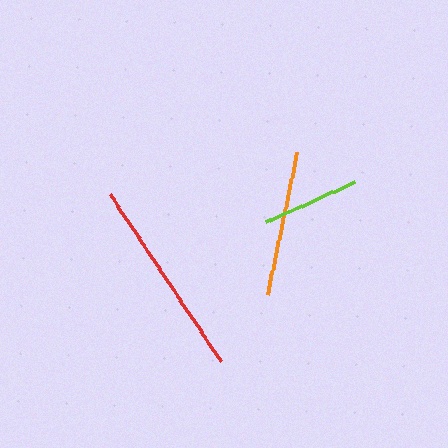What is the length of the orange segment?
The orange segment is approximately 145 pixels long.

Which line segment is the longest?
The red line is the longest at approximately 200 pixels.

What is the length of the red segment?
The red segment is approximately 200 pixels long.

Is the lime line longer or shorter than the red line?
The red line is longer than the lime line.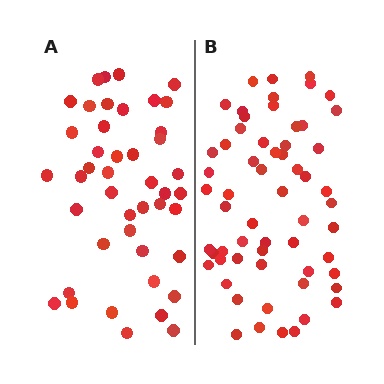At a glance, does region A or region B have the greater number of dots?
Region B (the right region) has more dots.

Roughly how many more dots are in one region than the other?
Region B has approximately 15 more dots than region A.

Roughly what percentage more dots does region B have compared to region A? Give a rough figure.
About 35% more.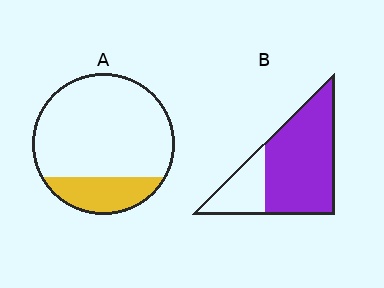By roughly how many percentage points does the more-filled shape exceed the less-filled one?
By roughly 50 percentage points (B over A).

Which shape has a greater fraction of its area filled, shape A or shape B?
Shape B.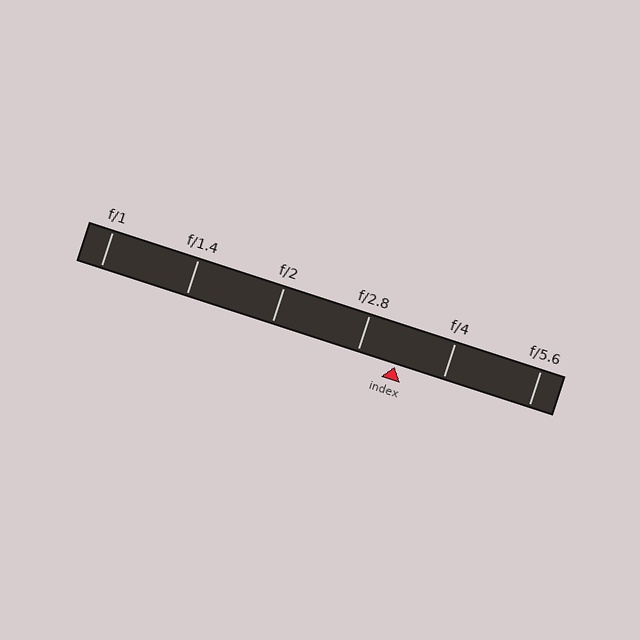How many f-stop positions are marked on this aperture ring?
There are 6 f-stop positions marked.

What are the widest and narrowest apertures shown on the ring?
The widest aperture shown is f/1 and the narrowest is f/5.6.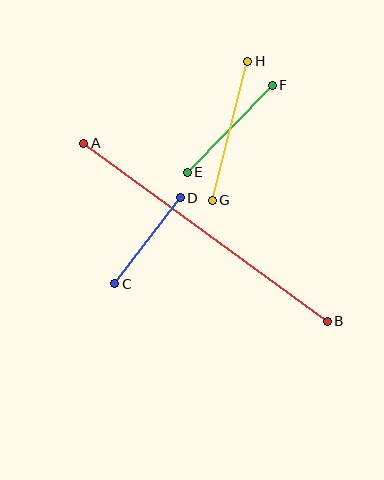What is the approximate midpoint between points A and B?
The midpoint is at approximately (206, 232) pixels.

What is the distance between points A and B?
The distance is approximately 301 pixels.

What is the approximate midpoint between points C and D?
The midpoint is at approximately (148, 241) pixels.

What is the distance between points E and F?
The distance is approximately 122 pixels.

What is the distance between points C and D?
The distance is approximately 108 pixels.